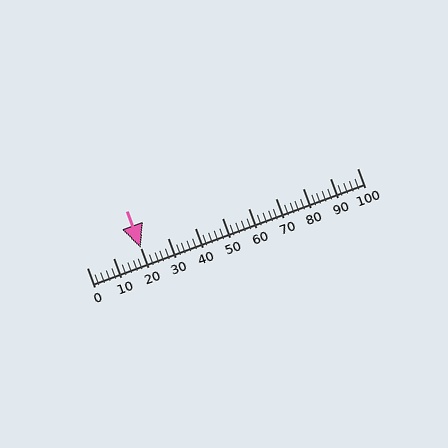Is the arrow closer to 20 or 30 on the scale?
The arrow is closer to 20.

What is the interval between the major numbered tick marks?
The major tick marks are spaced 10 units apart.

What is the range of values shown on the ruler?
The ruler shows values from 0 to 100.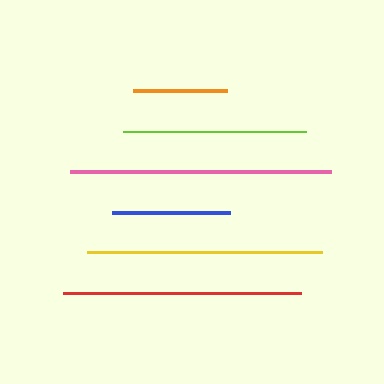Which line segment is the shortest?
The orange line is the shortest at approximately 94 pixels.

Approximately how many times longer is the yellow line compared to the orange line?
The yellow line is approximately 2.5 times the length of the orange line.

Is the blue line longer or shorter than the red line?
The red line is longer than the blue line.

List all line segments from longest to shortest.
From longest to shortest: pink, red, yellow, lime, blue, orange.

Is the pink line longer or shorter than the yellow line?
The pink line is longer than the yellow line.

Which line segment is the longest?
The pink line is the longest at approximately 261 pixels.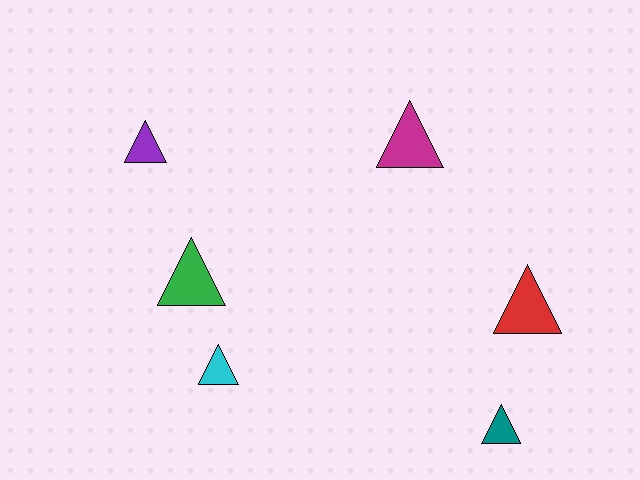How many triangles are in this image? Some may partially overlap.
There are 6 triangles.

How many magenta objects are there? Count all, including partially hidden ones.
There is 1 magenta object.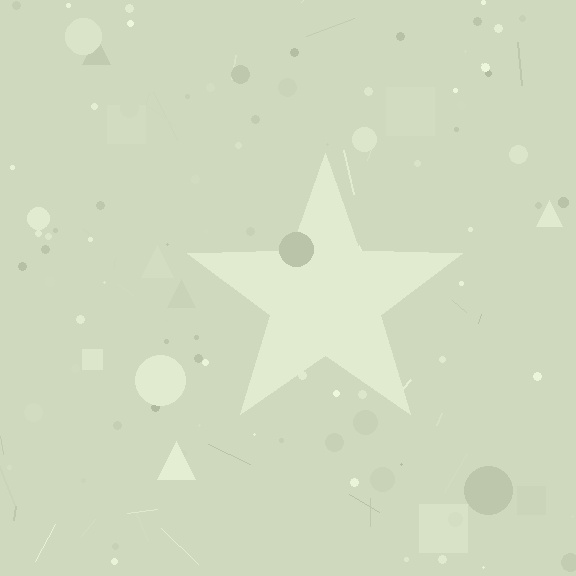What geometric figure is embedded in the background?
A star is embedded in the background.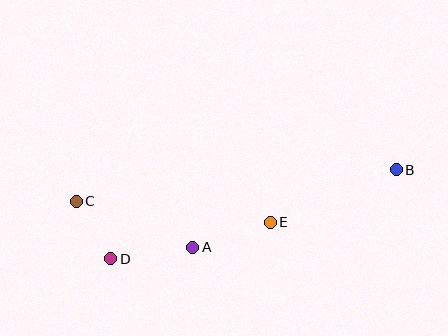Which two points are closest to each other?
Points C and D are closest to each other.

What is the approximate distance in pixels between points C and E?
The distance between C and E is approximately 195 pixels.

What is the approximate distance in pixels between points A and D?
The distance between A and D is approximately 83 pixels.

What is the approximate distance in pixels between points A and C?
The distance between A and C is approximately 125 pixels.